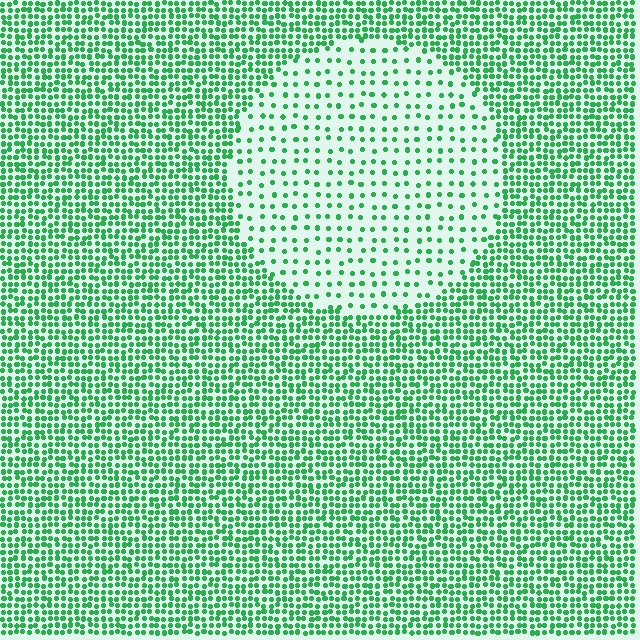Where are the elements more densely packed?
The elements are more densely packed outside the circle boundary.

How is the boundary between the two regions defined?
The boundary is defined by a change in element density (approximately 2.8x ratio). All elements are the same color, size, and shape.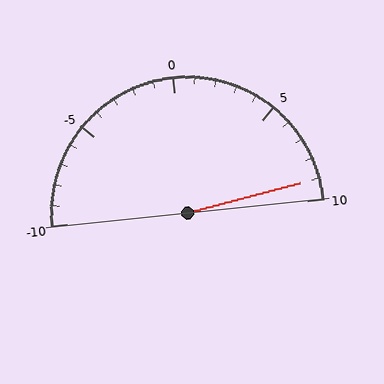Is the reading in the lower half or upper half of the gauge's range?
The reading is in the upper half of the range (-10 to 10).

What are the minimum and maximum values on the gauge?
The gauge ranges from -10 to 10.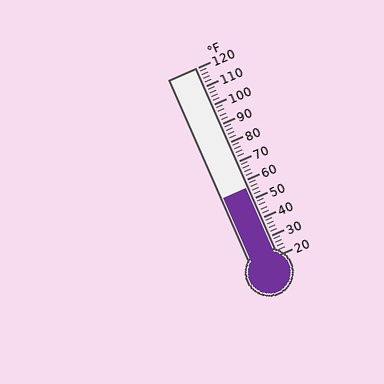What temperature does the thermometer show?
The thermometer shows approximately 56°F.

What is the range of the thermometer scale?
The thermometer scale ranges from 20°F to 120°F.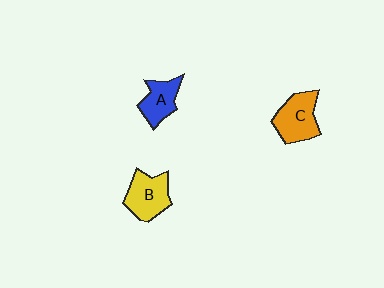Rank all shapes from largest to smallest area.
From largest to smallest: C (orange), B (yellow), A (blue).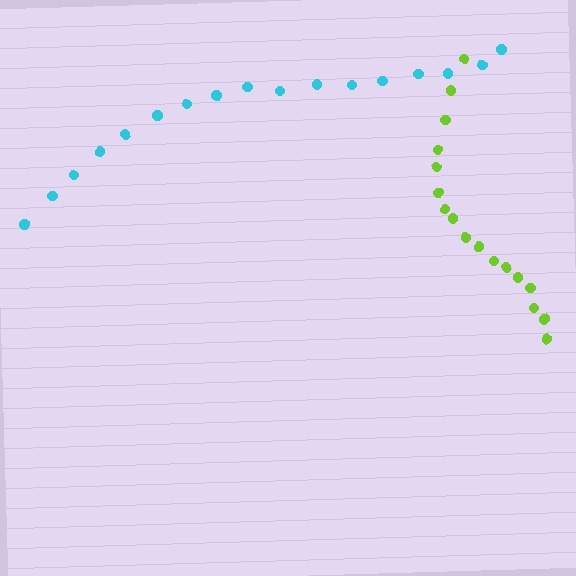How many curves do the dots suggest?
There are 2 distinct paths.